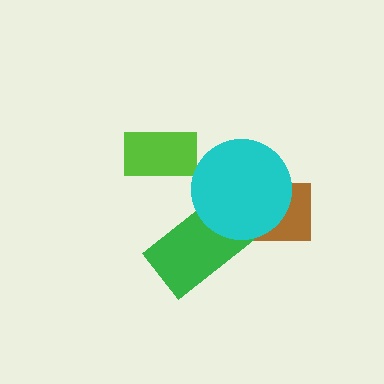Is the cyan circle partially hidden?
No, no other shape covers it.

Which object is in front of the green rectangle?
The cyan circle is in front of the green rectangle.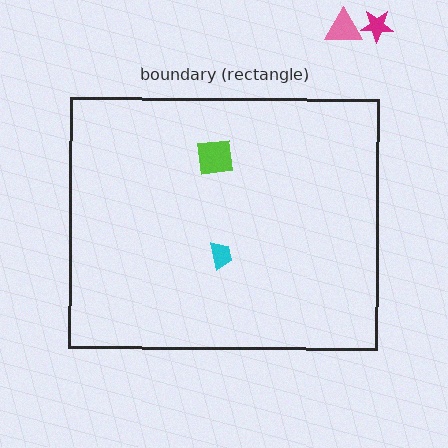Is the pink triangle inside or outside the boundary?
Outside.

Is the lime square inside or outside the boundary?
Inside.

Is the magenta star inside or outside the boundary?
Outside.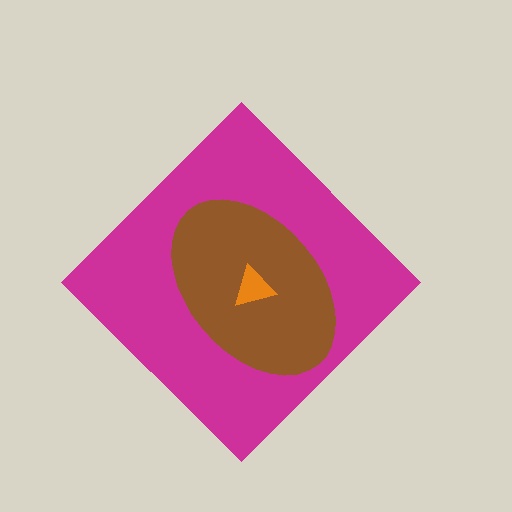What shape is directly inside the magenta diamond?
The brown ellipse.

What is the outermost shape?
The magenta diamond.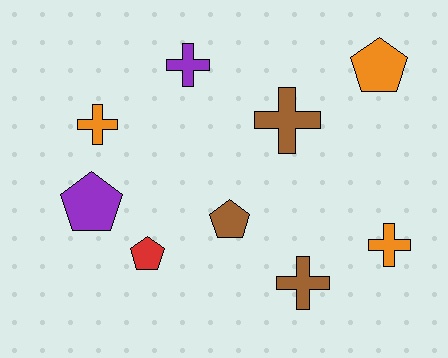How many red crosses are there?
There are no red crosses.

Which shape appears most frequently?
Cross, with 5 objects.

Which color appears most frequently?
Orange, with 3 objects.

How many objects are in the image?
There are 9 objects.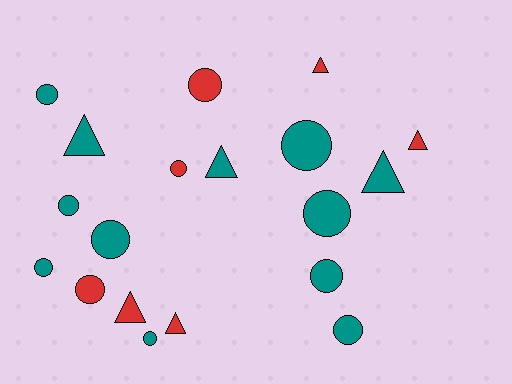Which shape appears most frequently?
Circle, with 12 objects.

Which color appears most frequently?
Teal, with 12 objects.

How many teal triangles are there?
There are 3 teal triangles.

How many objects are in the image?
There are 19 objects.